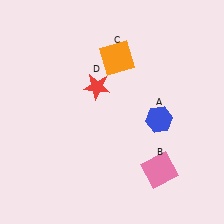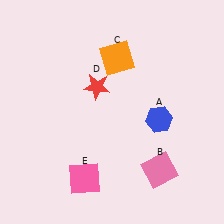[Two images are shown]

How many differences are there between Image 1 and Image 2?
There is 1 difference between the two images.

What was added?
A pink square (E) was added in Image 2.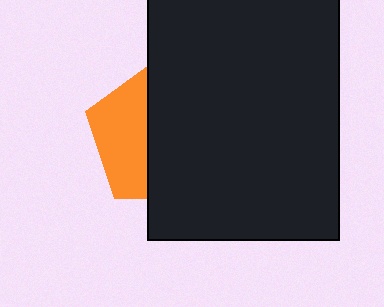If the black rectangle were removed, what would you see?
You would see the complete orange pentagon.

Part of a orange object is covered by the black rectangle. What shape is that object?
It is a pentagon.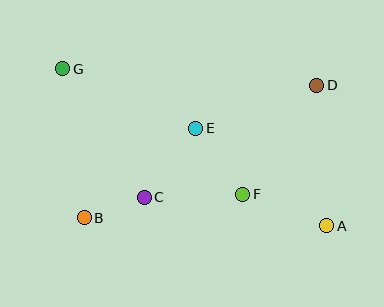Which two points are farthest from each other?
Points A and G are farthest from each other.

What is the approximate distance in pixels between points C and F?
The distance between C and F is approximately 99 pixels.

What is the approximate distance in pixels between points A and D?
The distance between A and D is approximately 141 pixels.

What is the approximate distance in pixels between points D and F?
The distance between D and F is approximately 132 pixels.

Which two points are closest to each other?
Points B and C are closest to each other.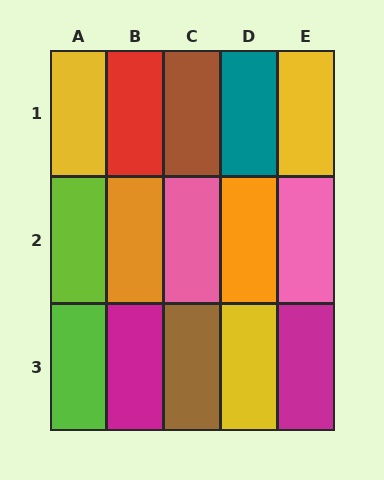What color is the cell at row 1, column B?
Red.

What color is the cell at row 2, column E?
Pink.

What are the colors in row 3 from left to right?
Lime, magenta, brown, yellow, magenta.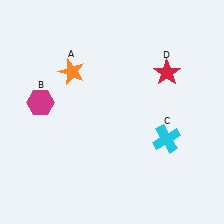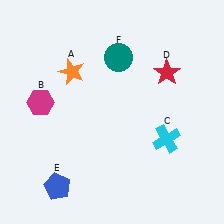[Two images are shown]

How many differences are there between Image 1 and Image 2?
There are 2 differences between the two images.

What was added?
A blue pentagon (E), a teal circle (F) were added in Image 2.